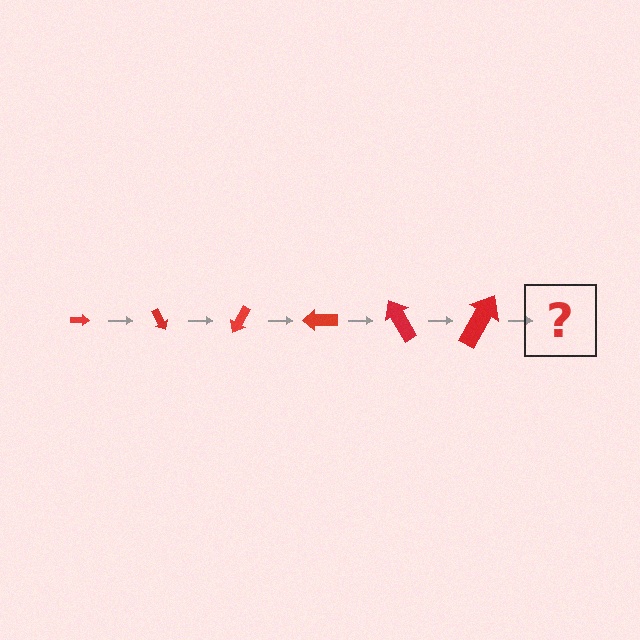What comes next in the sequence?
The next element should be an arrow, larger than the previous one and rotated 360 degrees from the start.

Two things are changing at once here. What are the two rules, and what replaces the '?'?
The two rules are that the arrow grows larger each step and it rotates 60 degrees each step. The '?' should be an arrow, larger than the previous one and rotated 360 degrees from the start.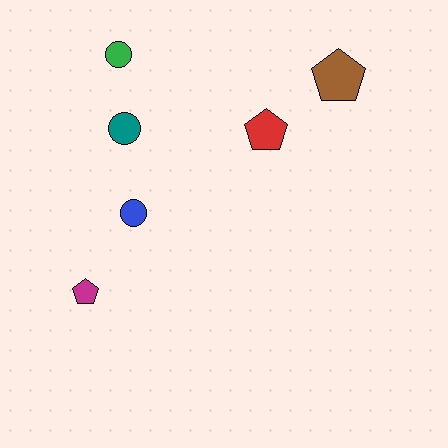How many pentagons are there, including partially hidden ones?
There are 3 pentagons.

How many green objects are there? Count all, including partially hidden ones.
There is 1 green object.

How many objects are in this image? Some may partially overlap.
There are 6 objects.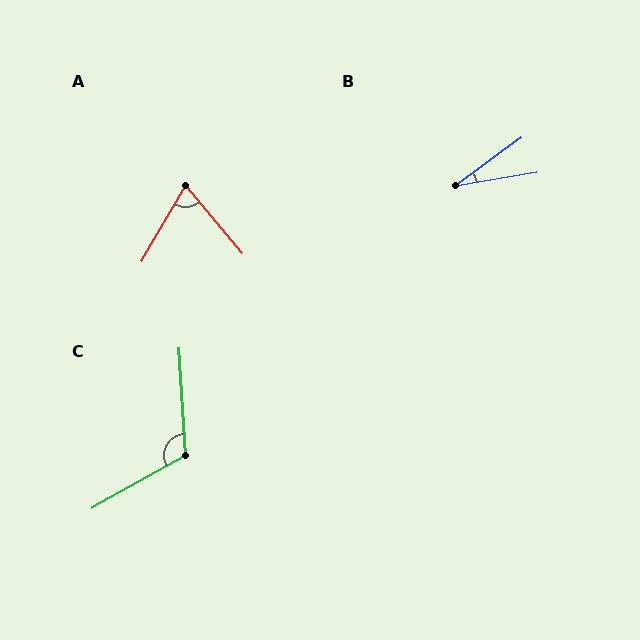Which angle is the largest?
C, at approximately 116 degrees.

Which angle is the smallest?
B, at approximately 27 degrees.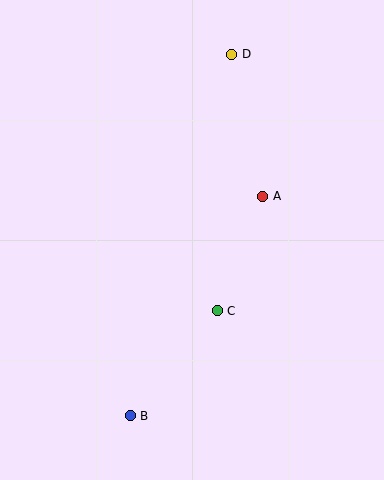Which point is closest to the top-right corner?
Point D is closest to the top-right corner.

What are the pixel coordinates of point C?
Point C is at (217, 311).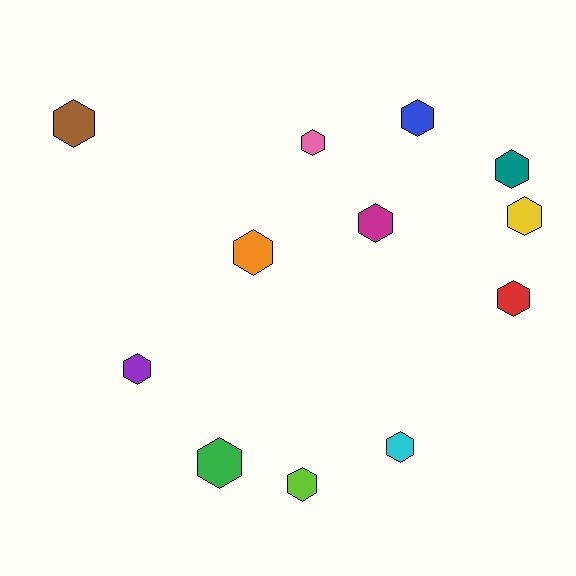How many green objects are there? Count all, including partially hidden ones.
There is 1 green object.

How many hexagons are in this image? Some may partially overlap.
There are 12 hexagons.